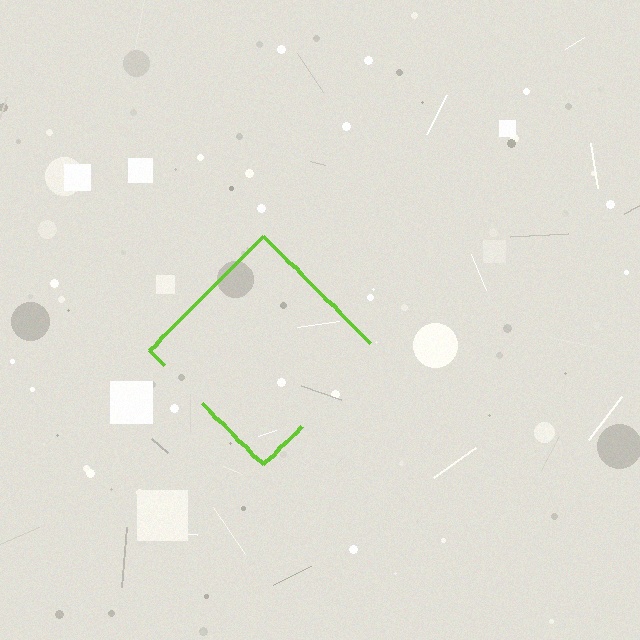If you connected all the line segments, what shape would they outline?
They would outline a diamond.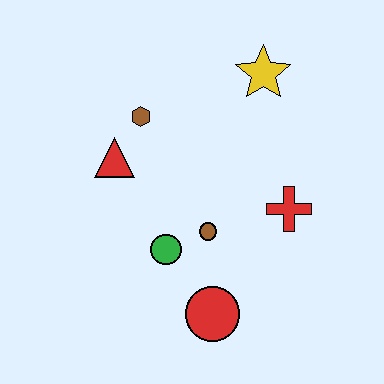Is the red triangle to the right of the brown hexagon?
No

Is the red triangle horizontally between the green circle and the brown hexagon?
No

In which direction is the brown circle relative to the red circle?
The brown circle is above the red circle.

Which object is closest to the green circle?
The brown circle is closest to the green circle.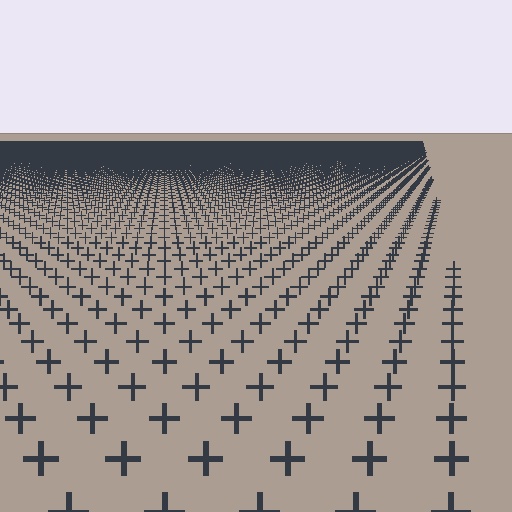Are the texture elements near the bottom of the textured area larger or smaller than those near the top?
Larger. Near the bottom, elements are closer to the viewer and appear at a bigger on-screen size.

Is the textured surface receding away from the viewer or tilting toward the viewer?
The surface is receding away from the viewer. Texture elements get smaller and denser toward the top.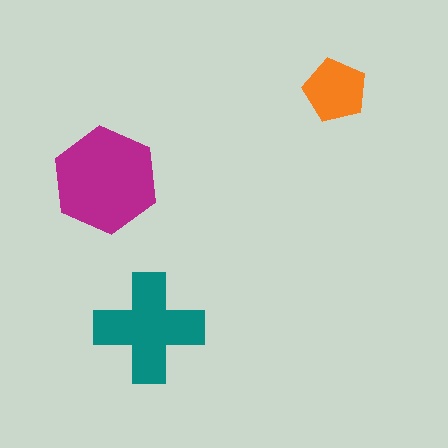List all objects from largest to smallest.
The magenta hexagon, the teal cross, the orange pentagon.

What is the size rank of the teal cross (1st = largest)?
2nd.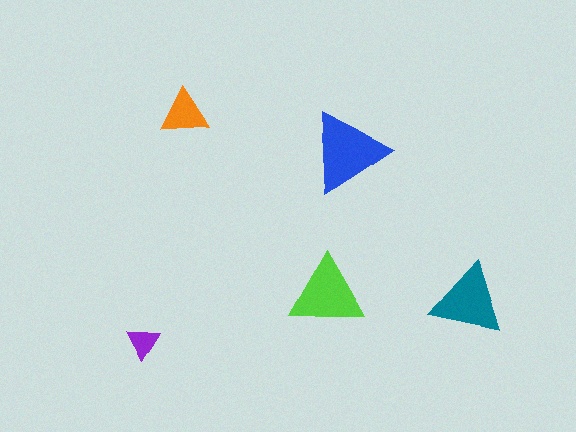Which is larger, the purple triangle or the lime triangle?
The lime one.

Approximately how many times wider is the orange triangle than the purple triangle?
About 1.5 times wider.